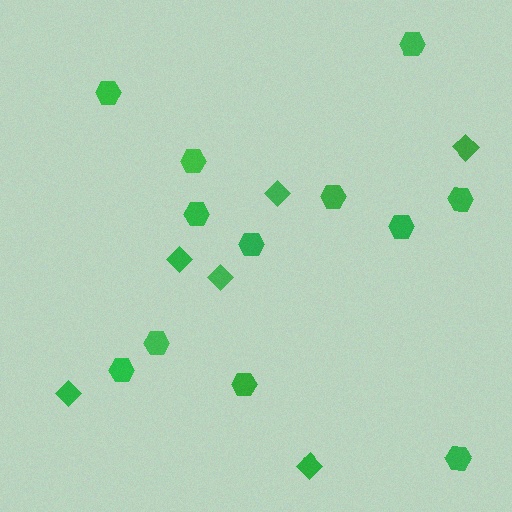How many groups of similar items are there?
There are 2 groups: one group of hexagons (12) and one group of diamonds (6).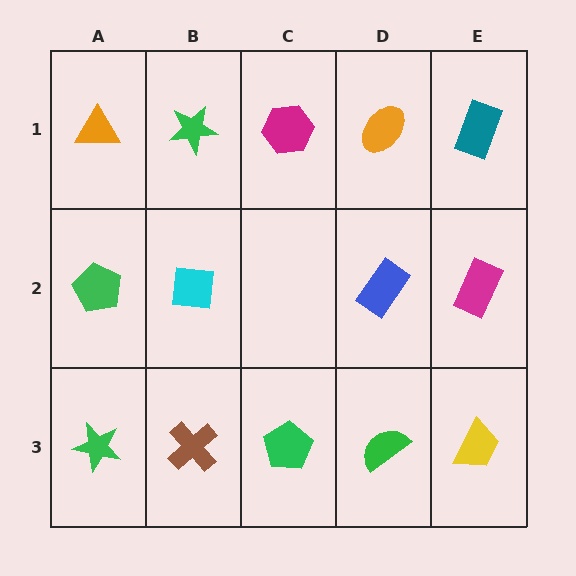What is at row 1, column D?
An orange ellipse.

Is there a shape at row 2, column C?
No, that cell is empty.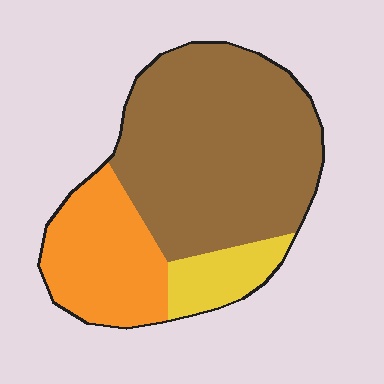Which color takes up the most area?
Brown, at roughly 65%.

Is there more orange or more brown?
Brown.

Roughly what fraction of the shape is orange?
Orange covers around 25% of the shape.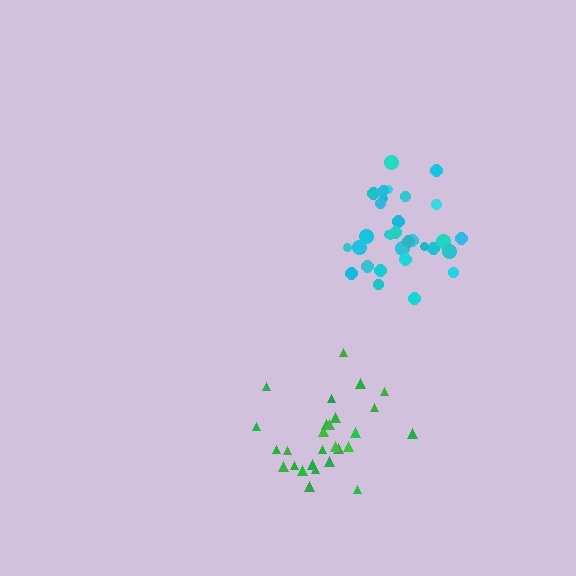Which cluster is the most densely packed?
Cyan.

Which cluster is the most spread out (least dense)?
Green.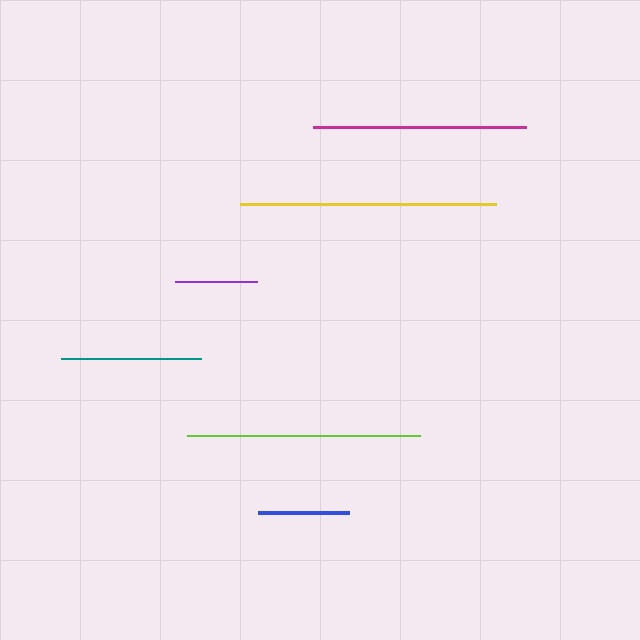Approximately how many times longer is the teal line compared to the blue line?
The teal line is approximately 1.5 times the length of the blue line.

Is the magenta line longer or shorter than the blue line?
The magenta line is longer than the blue line.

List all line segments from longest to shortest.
From longest to shortest: yellow, lime, magenta, teal, blue, purple.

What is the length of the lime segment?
The lime segment is approximately 233 pixels long.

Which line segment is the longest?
The yellow line is the longest at approximately 256 pixels.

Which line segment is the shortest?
The purple line is the shortest at approximately 81 pixels.